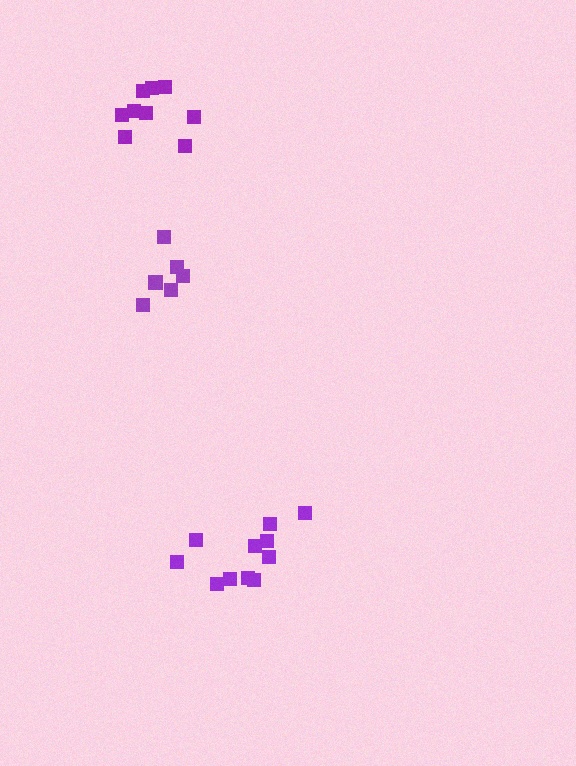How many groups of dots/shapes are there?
There are 3 groups.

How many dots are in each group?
Group 1: 11 dots, Group 2: 6 dots, Group 3: 9 dots (26 total).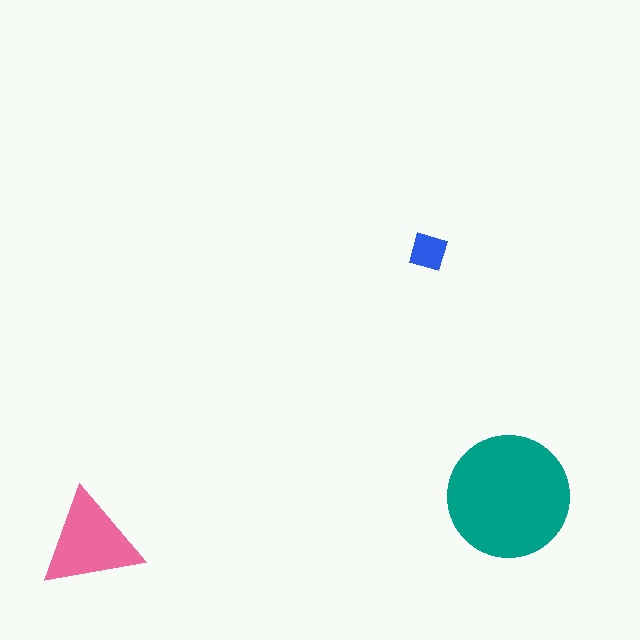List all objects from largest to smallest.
The teal circle, the pink triangle, the blue diamond.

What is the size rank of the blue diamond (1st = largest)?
3rd.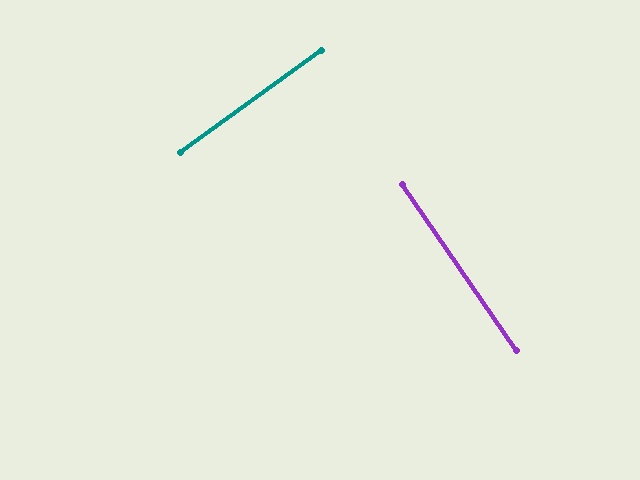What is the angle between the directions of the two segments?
Approximately 89 degrees.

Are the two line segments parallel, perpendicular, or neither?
Perpendicular — they meet at approximately 89°.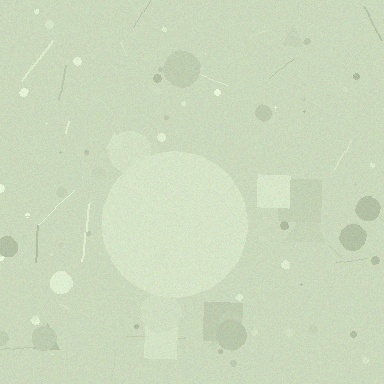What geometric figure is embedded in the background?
A circle is embedded in the background.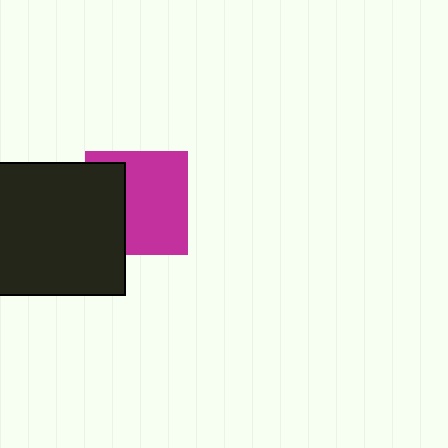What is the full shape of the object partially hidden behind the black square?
The partially hidden object is a magenta square.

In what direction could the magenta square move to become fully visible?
The magenta square could move right. That would shift it out from behind the black square entirely.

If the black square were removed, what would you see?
You would see the complete magenta square.